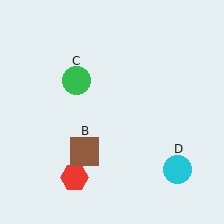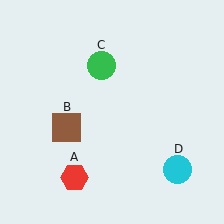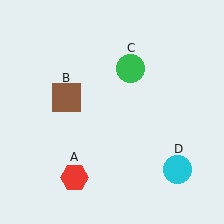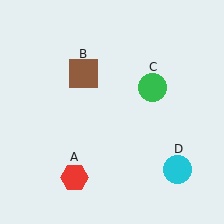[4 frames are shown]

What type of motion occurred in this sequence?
The brown square (object B), green circle (object C) rotated clockwise around the center of the scene.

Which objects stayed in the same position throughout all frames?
Red hexagon (object A) and cyan circle (object D) remained stationary.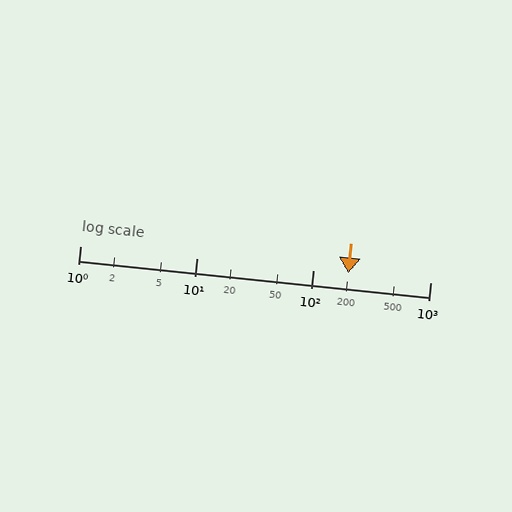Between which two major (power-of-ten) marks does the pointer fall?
The pointer is between 100 and 1000.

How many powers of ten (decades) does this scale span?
The scale spans 3 decades, from 1 to 1000.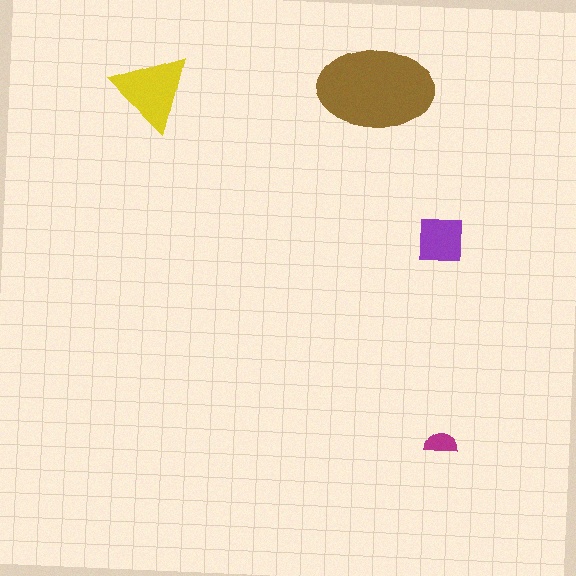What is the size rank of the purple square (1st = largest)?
3rd.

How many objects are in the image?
There are 4 objects in the image.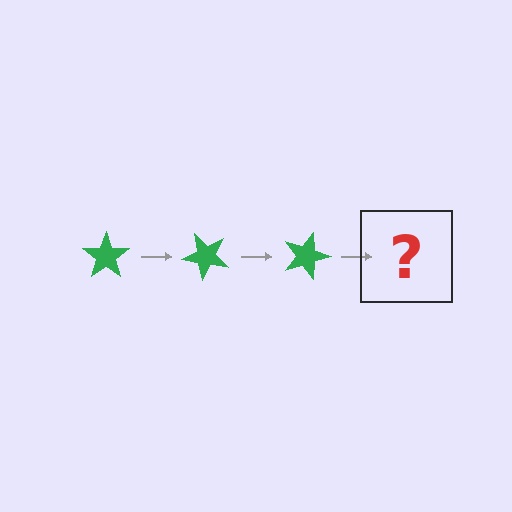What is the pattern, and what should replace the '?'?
The pattern is that the star rotates 45 degrees each step. The '?' should be a green star rotated 135 degrees.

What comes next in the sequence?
The next element should be a green star rotated 135 degrees.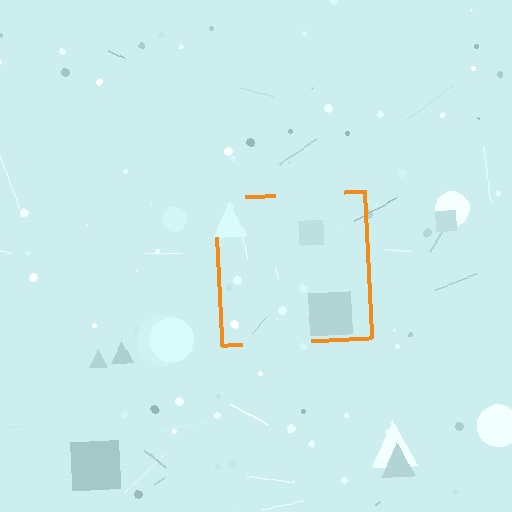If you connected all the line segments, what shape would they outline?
They would outline a square.